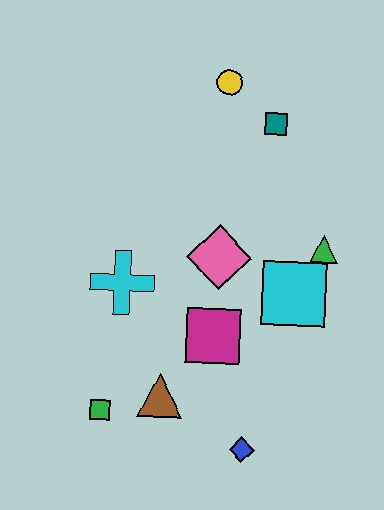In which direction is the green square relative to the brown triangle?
The green square is to the left of the brown triangle.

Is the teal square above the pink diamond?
Yes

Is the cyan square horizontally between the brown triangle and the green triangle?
Yes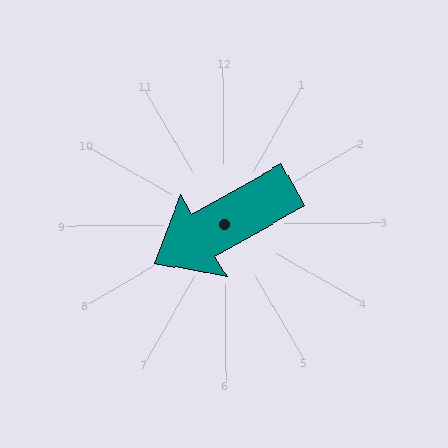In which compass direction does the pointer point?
Southwest.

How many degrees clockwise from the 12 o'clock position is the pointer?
Approximately 241 degrees.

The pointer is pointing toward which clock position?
Roughly 8 o'clock.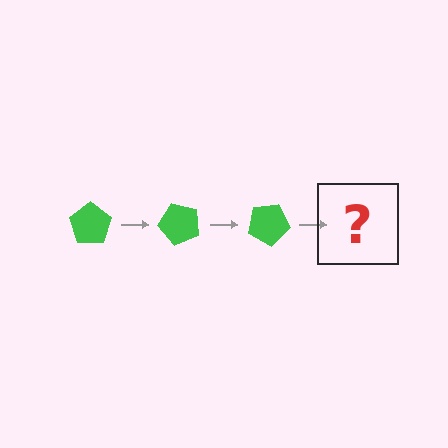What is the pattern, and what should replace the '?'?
The pattern is that the pentagon rotates 50 degrees each step. The '?' should be a green pentagon rotated 150 degrees.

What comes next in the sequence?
The next element should be a green pentagon rotated 150 degrees.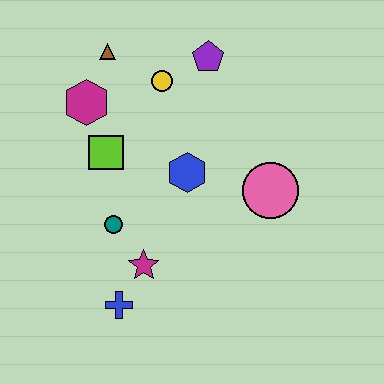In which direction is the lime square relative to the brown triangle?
The lime square is below the brown triangle.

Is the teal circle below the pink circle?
Yes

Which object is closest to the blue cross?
The magenta star is closest to the blue cross.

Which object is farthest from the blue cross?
The purple pentagon is farthest from the blue cross.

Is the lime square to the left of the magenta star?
Yes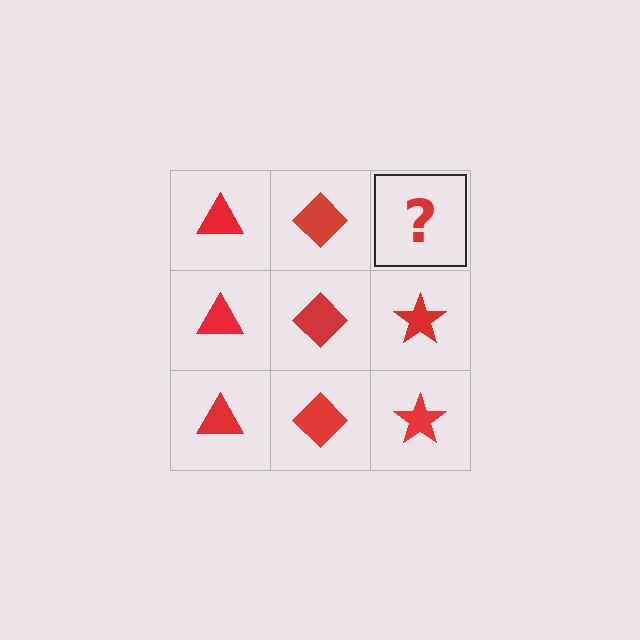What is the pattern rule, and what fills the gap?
The rule is that each column has a consistent shape. The gap should be filled with a red star.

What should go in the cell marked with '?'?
The missing cell should contain a red star.